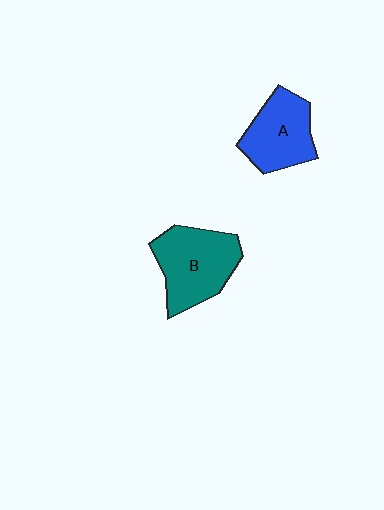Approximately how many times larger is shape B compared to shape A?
Approximately 1.2 times.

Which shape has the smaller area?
Shape A (blue).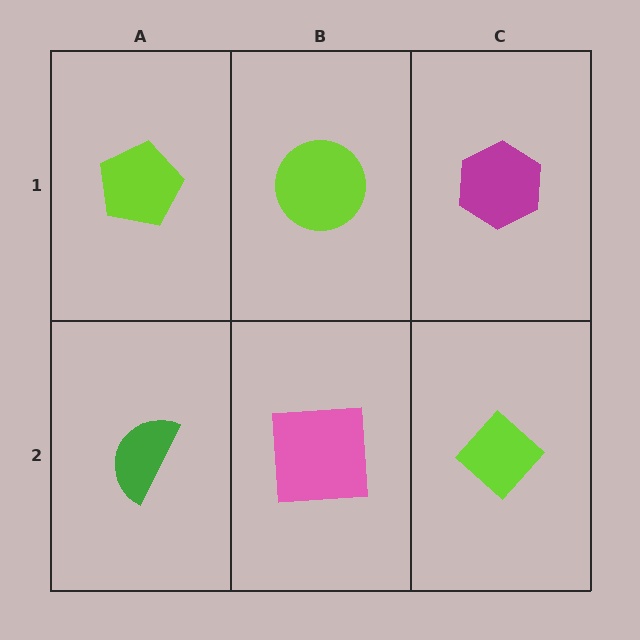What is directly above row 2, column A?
A lime pentagon.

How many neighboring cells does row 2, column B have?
3.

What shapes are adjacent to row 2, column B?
A lime circle (row 1, column B), a green semicircle (row 2, column A), a lime diamond (row 2, column C).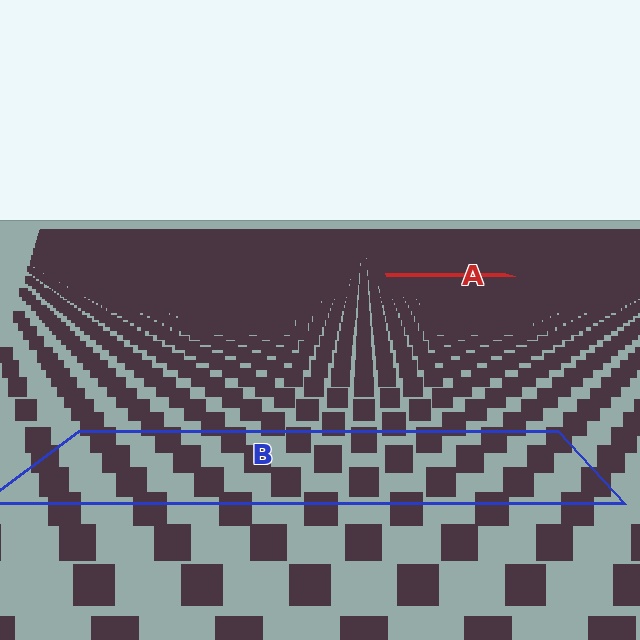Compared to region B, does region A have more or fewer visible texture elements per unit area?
Region A has more texture elements per unit area — they are packed more densely because it is farther away.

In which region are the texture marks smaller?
The texture marks are smaller in region A, because it is farther away.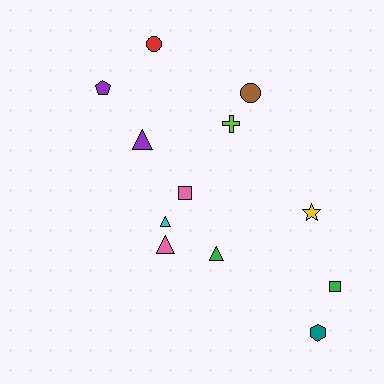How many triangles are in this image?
There are 4 triangles.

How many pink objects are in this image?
There are 2 pink objects.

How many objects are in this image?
There are 12 objects.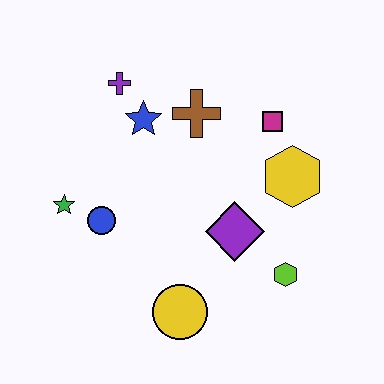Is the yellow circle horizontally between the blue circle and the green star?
No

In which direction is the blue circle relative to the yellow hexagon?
The blue circle is to the left of the yellow hexagon.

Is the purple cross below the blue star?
No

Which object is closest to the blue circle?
The green star is closest to the blue circle.